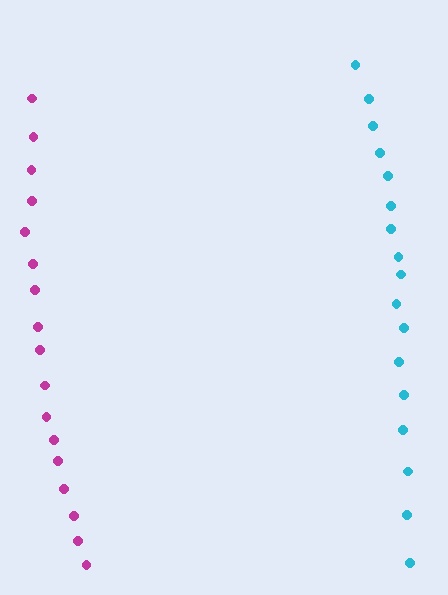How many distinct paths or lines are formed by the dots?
There are 2 distinct paths.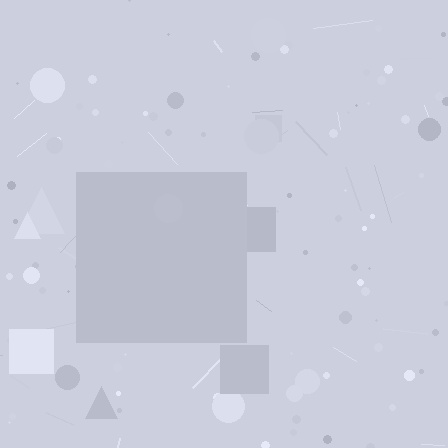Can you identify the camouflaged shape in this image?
The camouflaged shape is a square.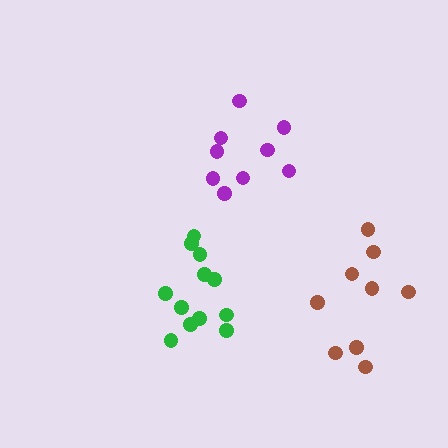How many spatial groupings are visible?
There are 3 spatial groupings.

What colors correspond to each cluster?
The clusters are colored: brown, purple, green.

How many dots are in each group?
Group 1: 9 dots, Group 2: 9 dots, Group 3: 12 dots (30 total).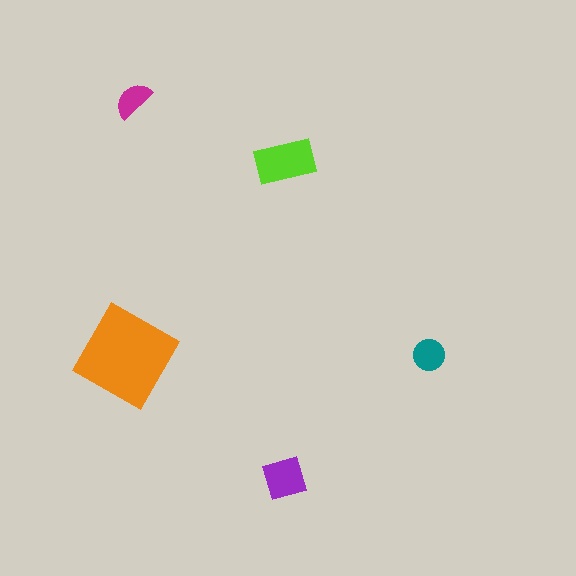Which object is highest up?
The magenta semicircle is topmost.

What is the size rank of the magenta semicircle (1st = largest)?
5th.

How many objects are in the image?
There are 5 objects in the image.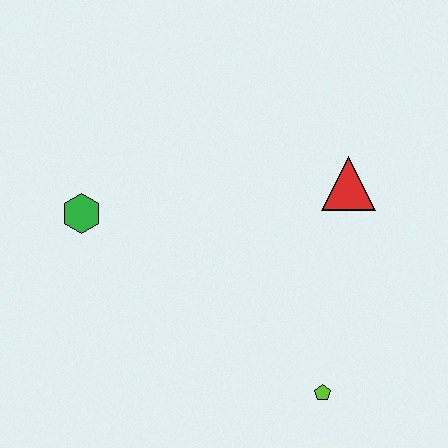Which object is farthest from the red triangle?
The green hexagon is farthest from the red triangle.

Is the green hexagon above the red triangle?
No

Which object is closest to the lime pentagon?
The red triangle is closest to the lime pentagon.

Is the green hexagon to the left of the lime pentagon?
Yes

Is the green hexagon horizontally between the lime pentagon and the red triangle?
No